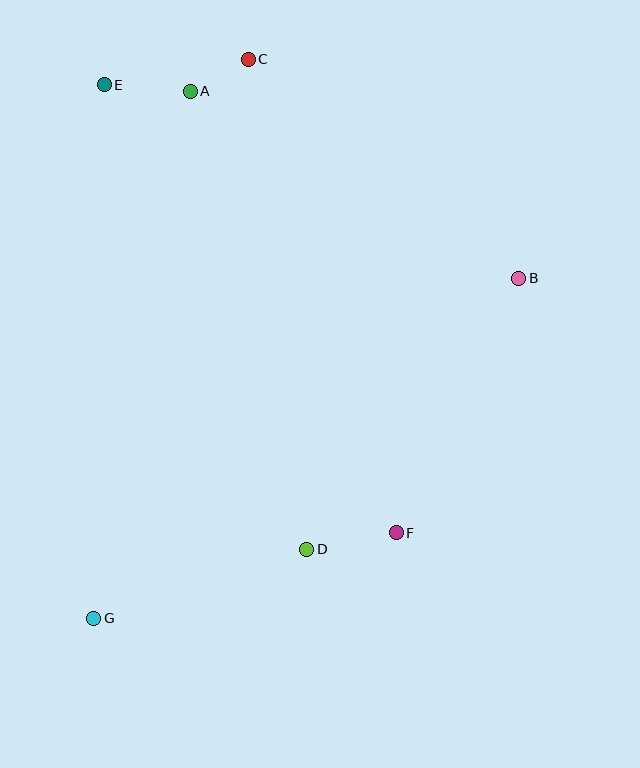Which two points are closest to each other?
Points A and C are closest to each other.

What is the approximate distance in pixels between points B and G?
The distance between B and G is approximately 544 pixels.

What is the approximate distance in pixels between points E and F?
The distance between E and F is approximately 535 pixels.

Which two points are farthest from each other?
Points C and G are farthest from each other.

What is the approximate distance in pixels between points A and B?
The distance between A and B is approximately 378 pixels.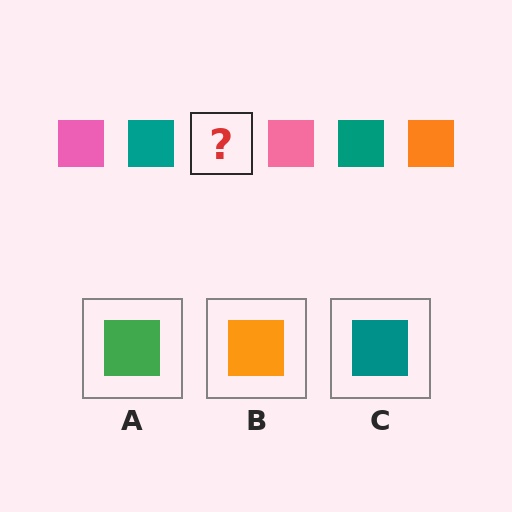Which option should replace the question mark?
Option B.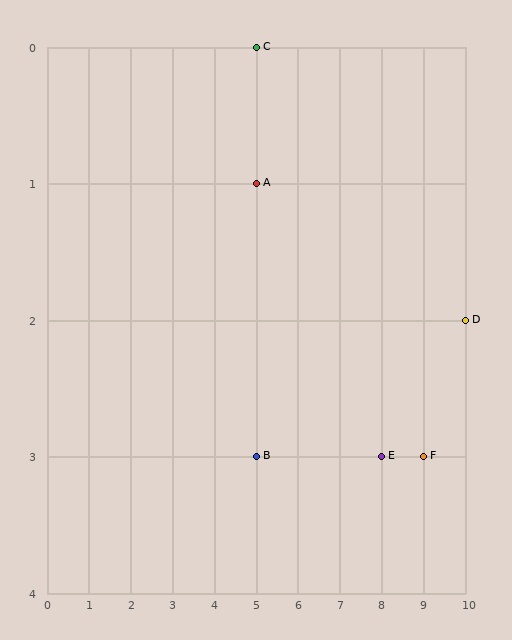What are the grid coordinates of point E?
Point E is at grid coordinates (8, 3).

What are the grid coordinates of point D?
Point D is at grid coordinates (10, 2).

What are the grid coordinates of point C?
Point C is at grid coordinates (5, 0).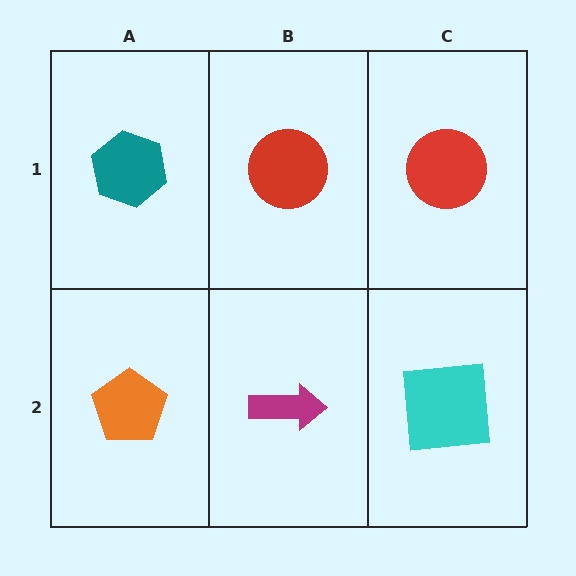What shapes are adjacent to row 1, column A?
An orange pentagon (row 2, column A), a red circle (row 1, column B).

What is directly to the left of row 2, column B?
An orange pentagon.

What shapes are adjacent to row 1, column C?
A cyan square (row 2, column C), a red circle (row 1, column B).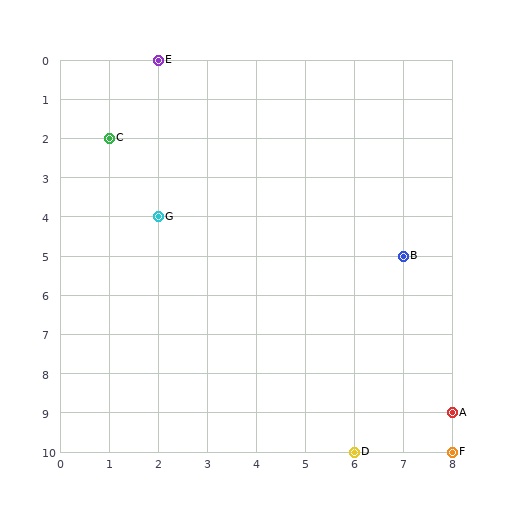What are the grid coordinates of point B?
Point B is at grid coordinates (7, 5).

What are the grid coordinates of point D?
Point D is at grid coordinates (6, 10).